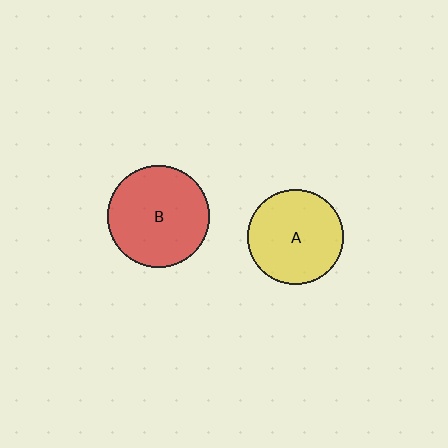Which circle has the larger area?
Circle B (red).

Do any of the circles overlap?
No, none of the circles overlap.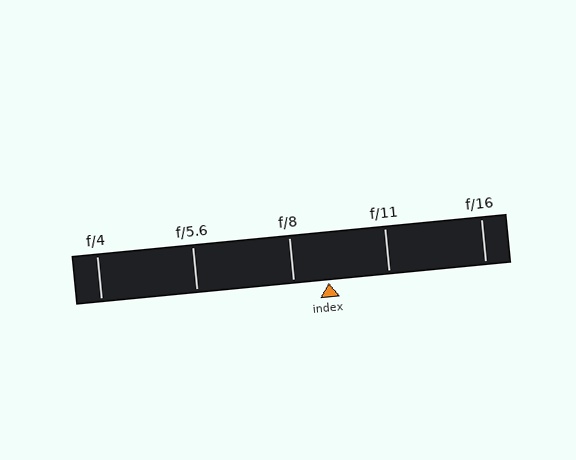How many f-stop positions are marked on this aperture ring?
There are 5 f-stop positions marked.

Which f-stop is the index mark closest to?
The index mark is closest to f/8.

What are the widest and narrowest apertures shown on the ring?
The widest aperture shown is f/4 and the narrowest is f/16.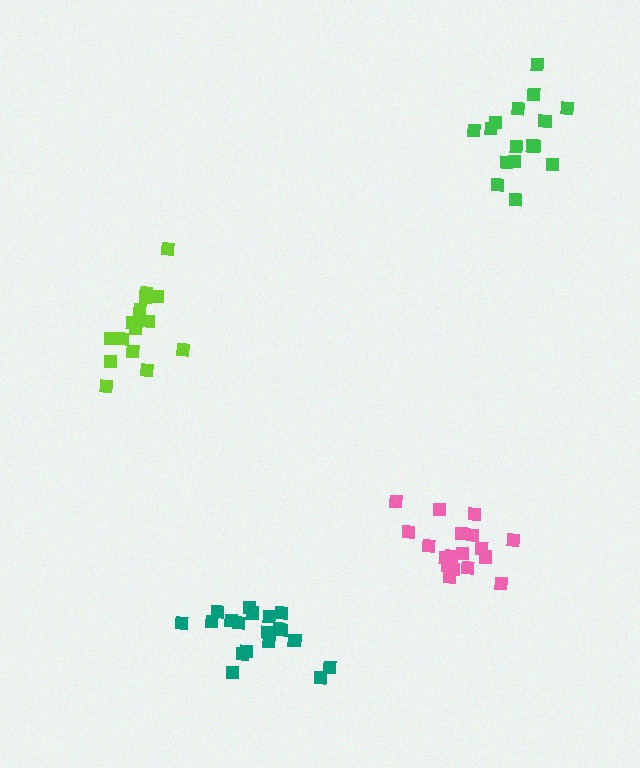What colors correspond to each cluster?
The clusters are colored: teal, lime, pink, green.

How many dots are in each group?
Group 1: 19 dots, Group 2: 16 dots, Group 3: 18 dots, Group 4: 16 dots (69 total).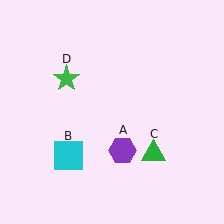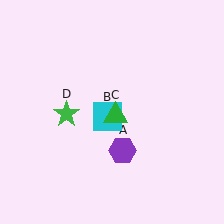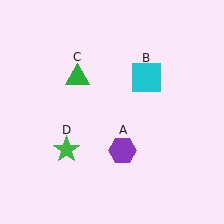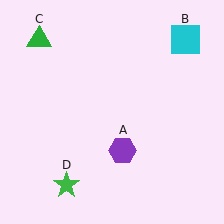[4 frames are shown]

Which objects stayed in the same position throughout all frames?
Purple hexagon (object A) remained stationary.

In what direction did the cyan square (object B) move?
The cyan square (object B) moved up and to the right.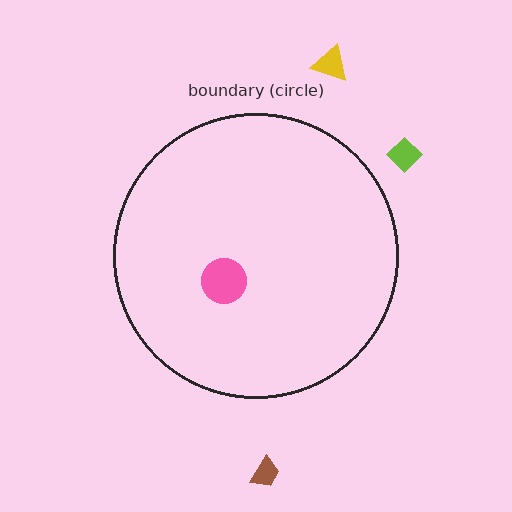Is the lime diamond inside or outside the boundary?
Outside.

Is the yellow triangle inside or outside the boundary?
Outside.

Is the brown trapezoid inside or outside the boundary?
Outside.